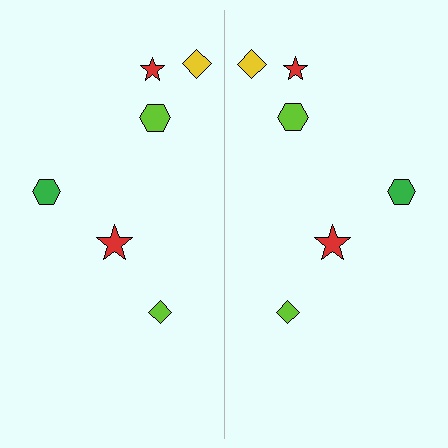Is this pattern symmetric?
Yes, this pattern has bilateral (reflection) symmetry.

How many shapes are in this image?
There are 12 shapes in this image.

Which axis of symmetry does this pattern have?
The pattern has a vertical axis of symmetry running through the center of the image.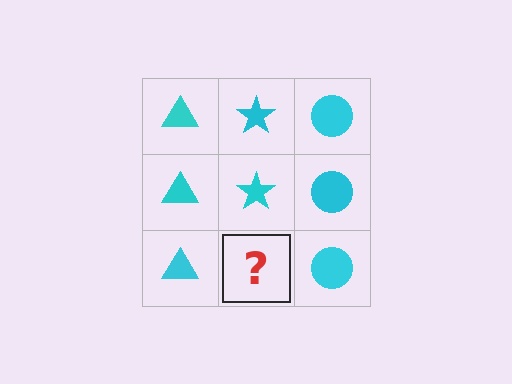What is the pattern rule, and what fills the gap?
The rule is that each column has a consistent shape. The gap should be filled with a cyan star.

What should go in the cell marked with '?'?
The missing cell should contain a cyan star.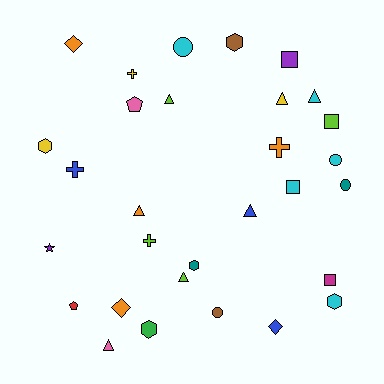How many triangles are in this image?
There are 7 triangles.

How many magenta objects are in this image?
There is 1 magenta object.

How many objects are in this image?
There are 30 objects.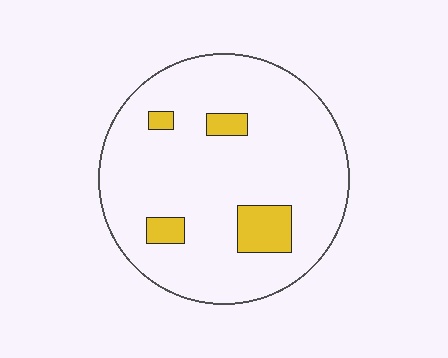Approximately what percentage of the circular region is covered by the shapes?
Approximately 10%.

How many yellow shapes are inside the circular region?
4.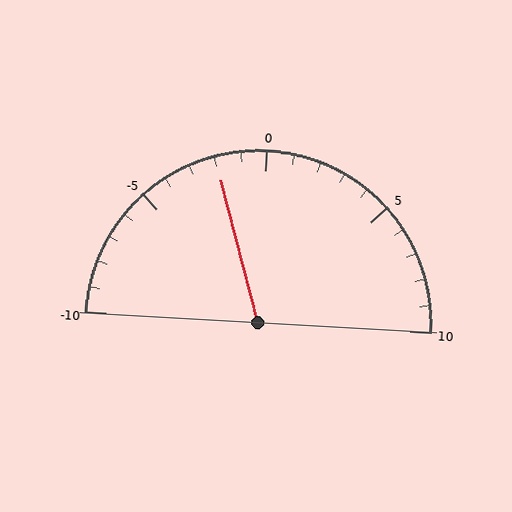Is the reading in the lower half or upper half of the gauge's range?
The reading is in the lower half of the range (-10 to 10).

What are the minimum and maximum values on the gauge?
The gauge ranges from -10 to 10.